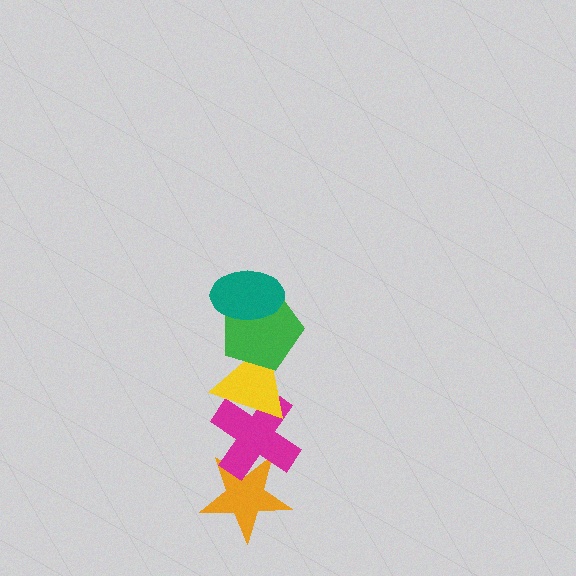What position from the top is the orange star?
The orange star is 5th from the top.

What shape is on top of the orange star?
The magenta cross is on top of the orange star.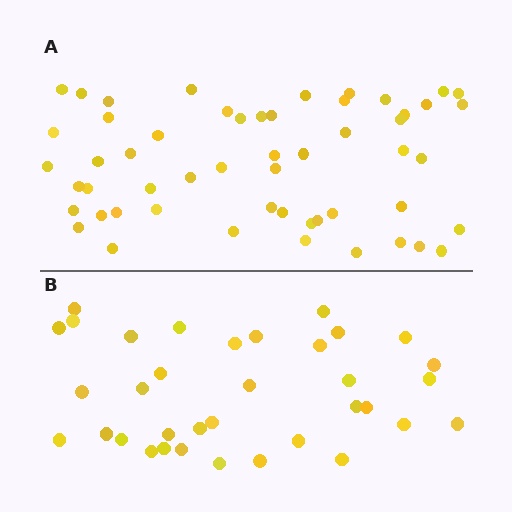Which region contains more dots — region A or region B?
Region A (the top region) has more dots.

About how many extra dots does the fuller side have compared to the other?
Region A has approximately 20 more dots than region B.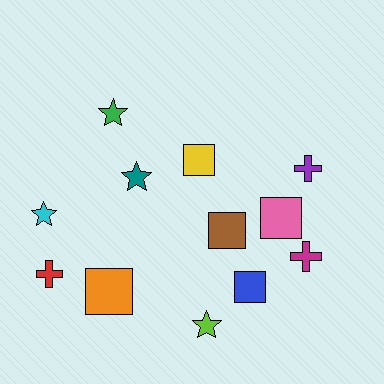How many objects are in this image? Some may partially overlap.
There are 12 objects.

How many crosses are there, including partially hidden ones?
There are 3 crosses.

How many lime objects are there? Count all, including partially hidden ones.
There is 1 lime object.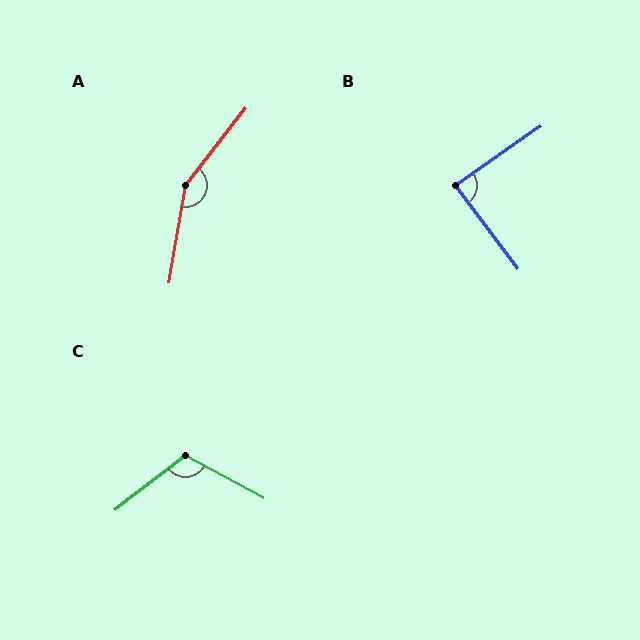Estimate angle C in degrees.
Approximately 114 degrees.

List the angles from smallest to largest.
B (88°), C (114°), A (151°).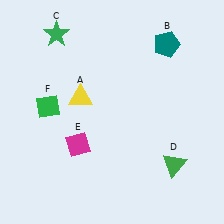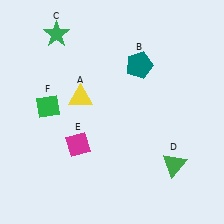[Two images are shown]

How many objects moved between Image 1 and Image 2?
1 object moved between the two images.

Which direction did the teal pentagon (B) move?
The teal pentagon (B) moved left.